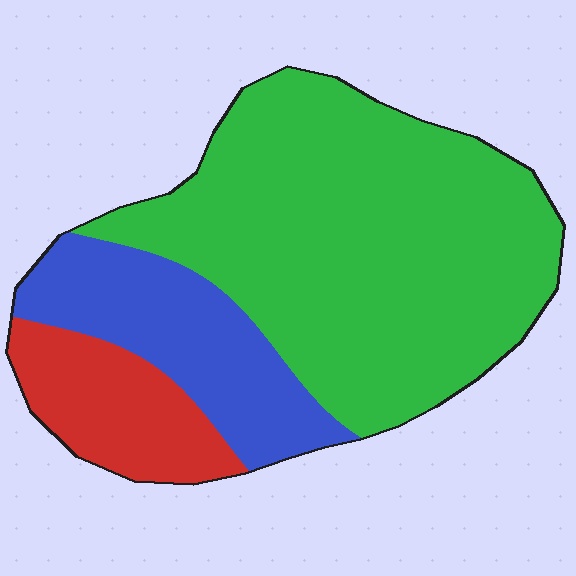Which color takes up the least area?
Red, at roughly 15%.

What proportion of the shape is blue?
Blue takes up about one fifth (1/5) of the shape.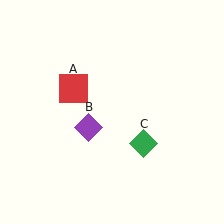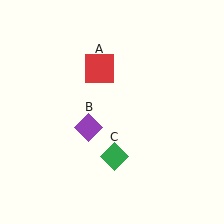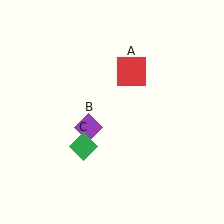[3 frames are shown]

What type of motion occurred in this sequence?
The red square (object A), green diamond (object C) rotated clockwise around the center of the scene.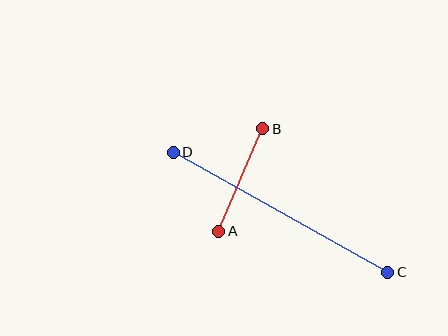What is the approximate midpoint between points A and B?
The midpoint is at approximately (241, 180) pixels.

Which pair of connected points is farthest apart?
Points C and D are farthest apart.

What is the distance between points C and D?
The distance is approximately 246 pixels.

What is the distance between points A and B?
The distance is approximately 112 pixels.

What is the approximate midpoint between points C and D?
The midpoint is at approximately (281, 212) pixels.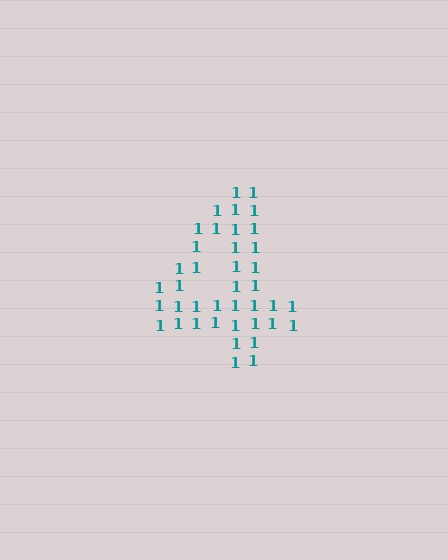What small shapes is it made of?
It is made of small digit 1's.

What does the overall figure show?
The overall figure shows the digit 4.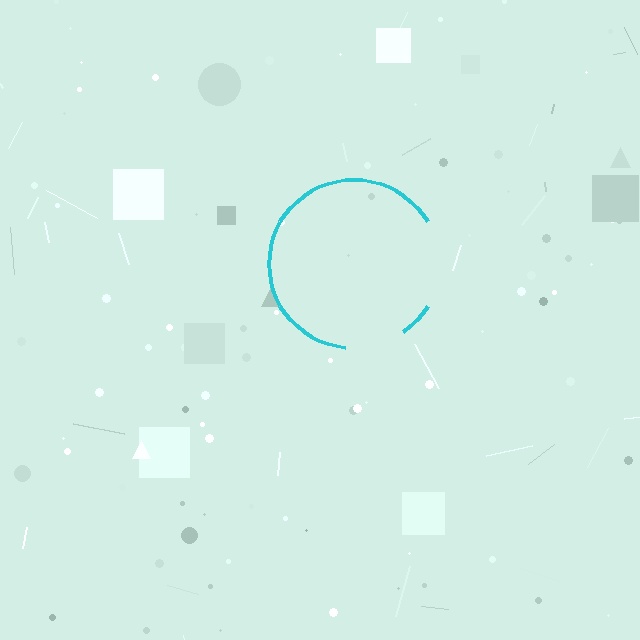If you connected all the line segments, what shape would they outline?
They would outline a circle.